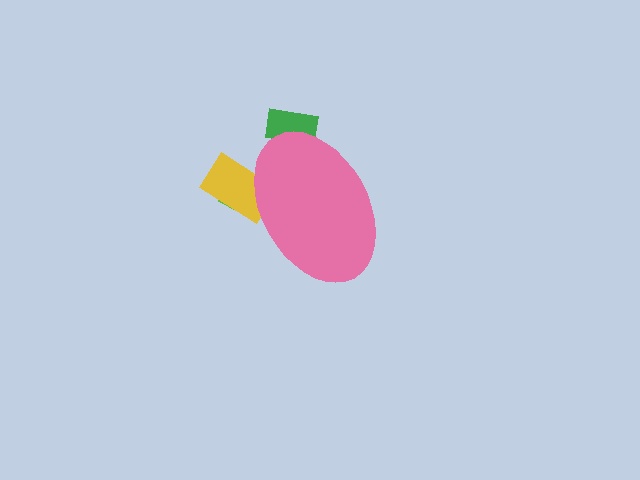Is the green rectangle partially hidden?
Yes, the green rectangle is partially hidden behind the pink ellipse.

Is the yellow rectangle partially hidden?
Yes, the yellow rectangle is partially hidden behind the pink ellipse.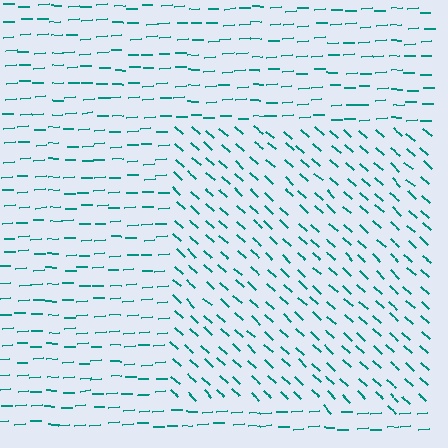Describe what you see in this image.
The image is filled with small teal line segments. A rectangle region in the image has lines oriented differently from the surrounding lines, creating a visible texture boundary.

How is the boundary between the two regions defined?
The boundary is defined purely by a change in line orientation (approximately 45 degrees difference). All lines are the same color and thickness.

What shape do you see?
I see a rectangle.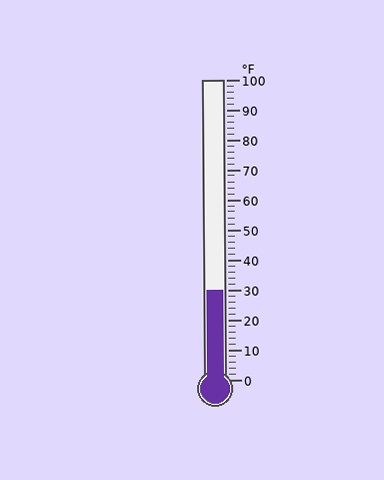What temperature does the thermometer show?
The thermometer shows approximately 30°F.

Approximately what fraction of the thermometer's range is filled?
The thermometer is filled to approximately 30% of its range.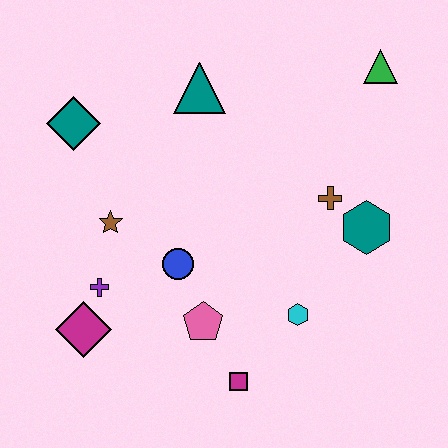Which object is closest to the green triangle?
The brown cross is closest to the green triangle.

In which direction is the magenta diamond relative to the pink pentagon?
The magenta diamond is to the left of the pink pentagon.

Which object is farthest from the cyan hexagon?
The teal diamond is farthest from the cyan hexagon.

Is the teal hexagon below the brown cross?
Yes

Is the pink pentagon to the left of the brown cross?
Yes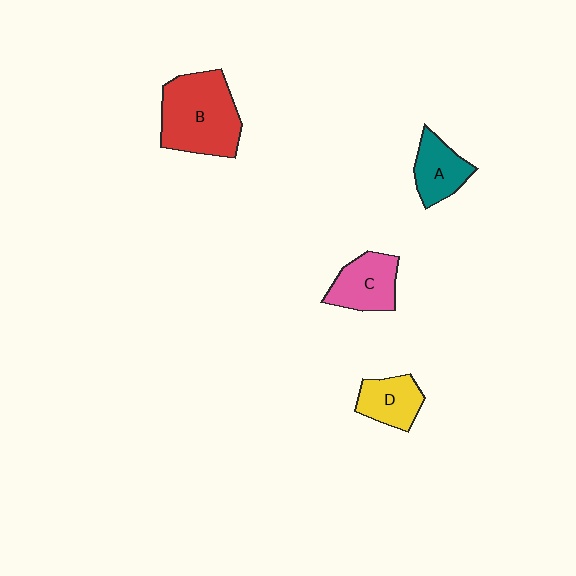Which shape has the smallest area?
Shape D (yellow).